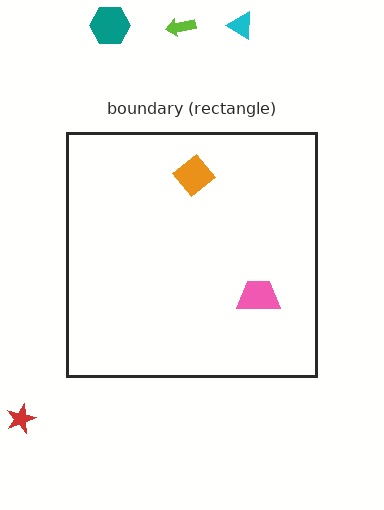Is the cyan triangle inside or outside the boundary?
Outside.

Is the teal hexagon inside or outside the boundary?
Outside.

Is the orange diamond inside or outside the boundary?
Inside.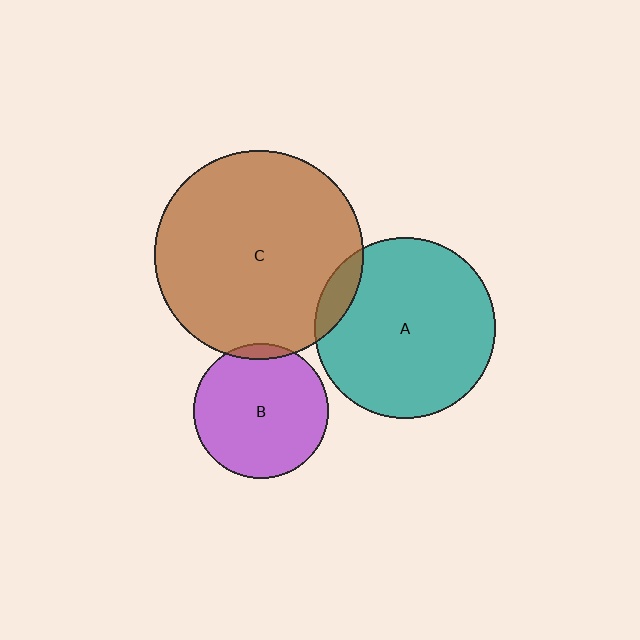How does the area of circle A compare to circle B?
Approximately 1.8 times.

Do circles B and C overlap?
Yes.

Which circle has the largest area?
Circle C (brown).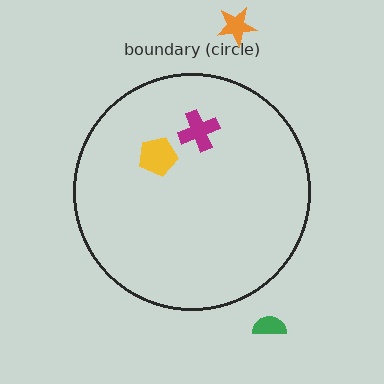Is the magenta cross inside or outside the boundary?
Inside.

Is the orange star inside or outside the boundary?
Outside.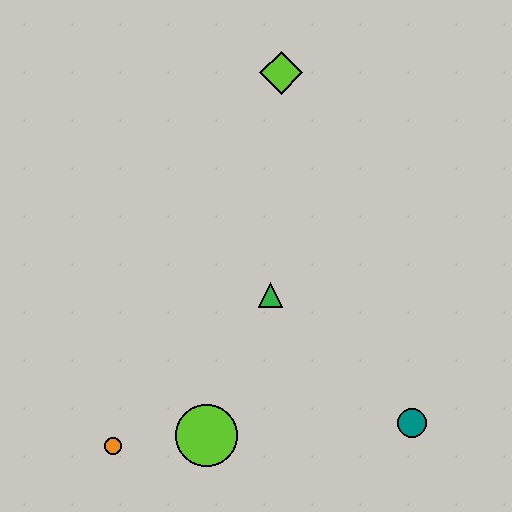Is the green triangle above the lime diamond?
No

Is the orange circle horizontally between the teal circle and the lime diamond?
No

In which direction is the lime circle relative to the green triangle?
The lime circle is below the green triangle.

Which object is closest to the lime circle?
The orange circle is closest to the lime circle.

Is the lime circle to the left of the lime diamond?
Yes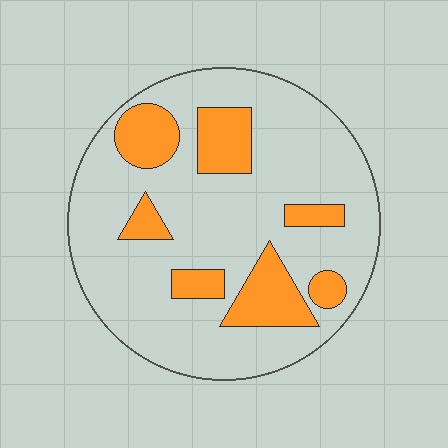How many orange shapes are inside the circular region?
7.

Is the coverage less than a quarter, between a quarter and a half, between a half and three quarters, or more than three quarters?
Less than a quarter.